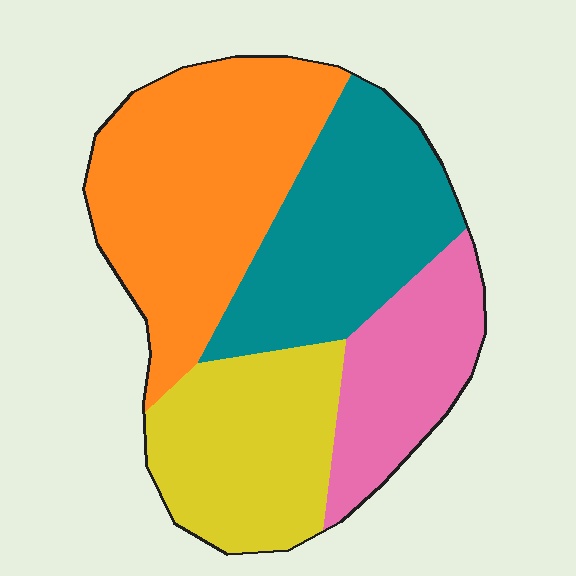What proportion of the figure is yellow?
Yellow takes up less than a quarter of the figure.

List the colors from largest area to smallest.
From largest to smallest: orange, teal, yellow, pink.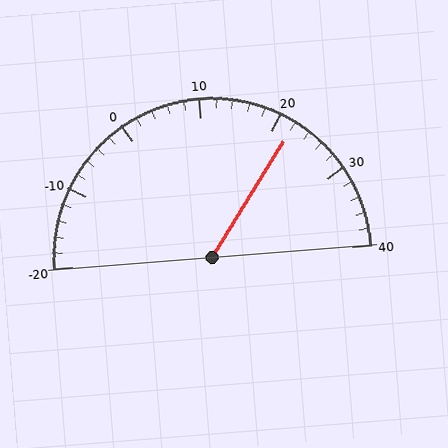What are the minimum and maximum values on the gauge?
The gauge ranges from -20 to 40.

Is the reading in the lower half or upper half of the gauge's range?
The reading is in the upper half of the range (-20 to 40).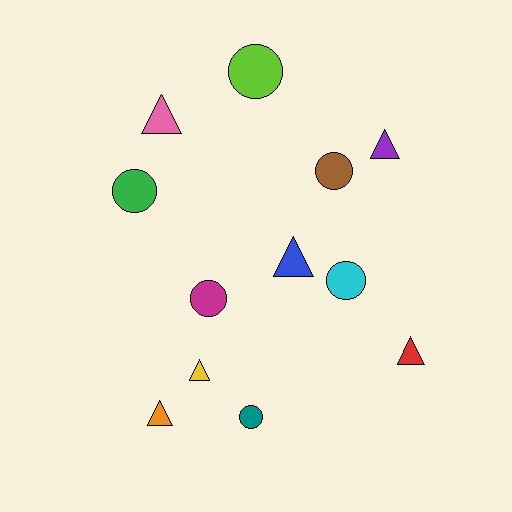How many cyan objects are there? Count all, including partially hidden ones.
There is 1 cyan object.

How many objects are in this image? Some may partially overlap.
There are 12 objects.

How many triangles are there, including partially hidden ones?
There are 6 triangles.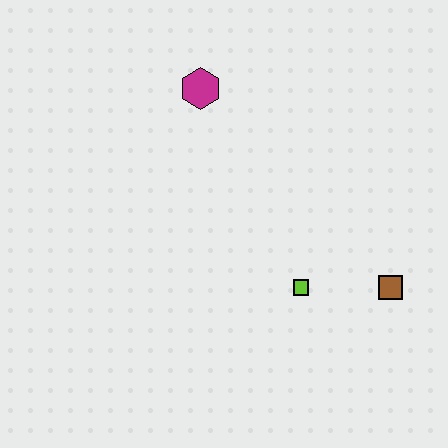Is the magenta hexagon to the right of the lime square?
No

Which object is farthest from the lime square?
The magenta hexagon is farthest from the lime square.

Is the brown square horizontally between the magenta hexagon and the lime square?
No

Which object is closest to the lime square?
The brown square is closest to the lime square.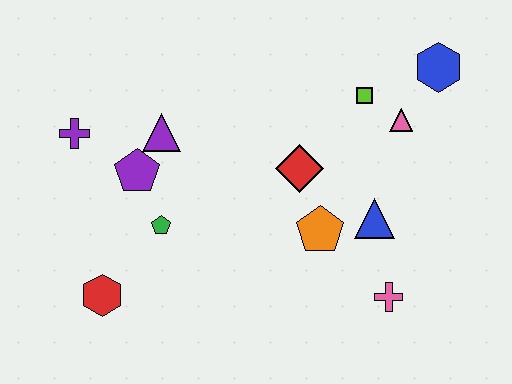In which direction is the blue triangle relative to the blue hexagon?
The blue triangle is below the blue hexagon.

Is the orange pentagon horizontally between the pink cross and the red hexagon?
Yes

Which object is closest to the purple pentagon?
The purple triangle is closest to the purple pentagon.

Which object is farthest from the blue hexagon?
The red hexagon is farthest from the blue hexagon.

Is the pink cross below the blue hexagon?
Yes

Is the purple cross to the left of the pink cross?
Yes